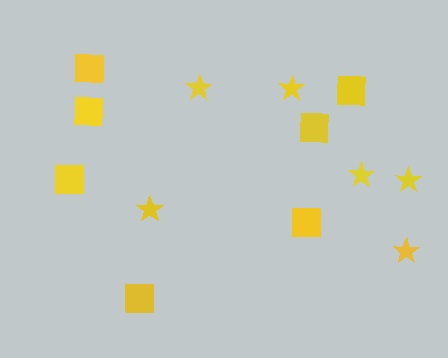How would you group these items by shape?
There are 2 groups: one group of squares (7) and one group of stars (6).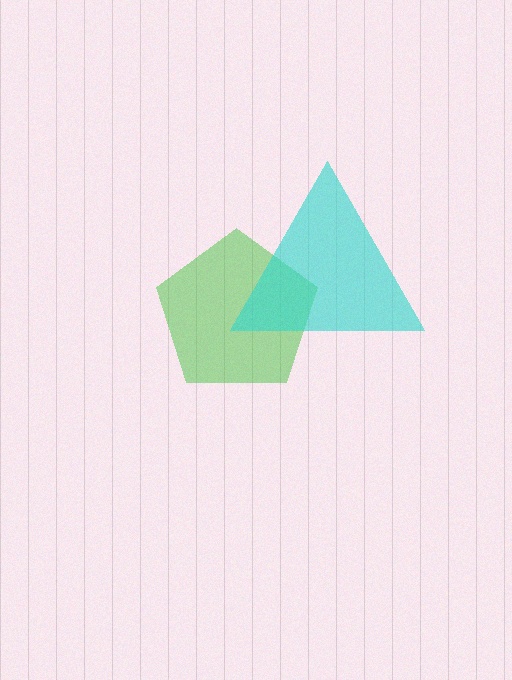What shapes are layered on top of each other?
The layered shapes are: a green pentagon, a cyan triangle.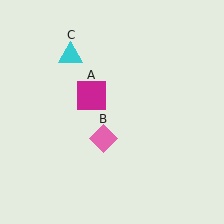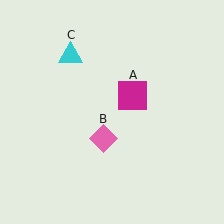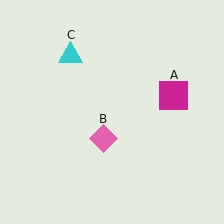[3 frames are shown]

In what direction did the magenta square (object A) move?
The magenta square (object A) moved right.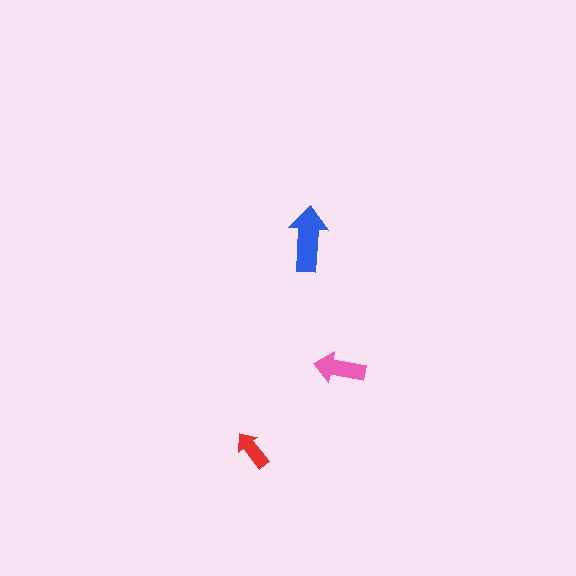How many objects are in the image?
There are 3 objects in the image.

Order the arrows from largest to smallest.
the blue one, the pink one, the red one.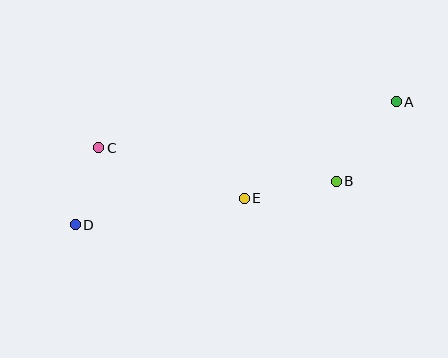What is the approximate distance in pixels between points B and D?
The distance between B and D is approximately 265 pixels.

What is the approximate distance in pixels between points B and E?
The distance between B and E is approximately 94 pixels.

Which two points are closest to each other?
Points C and D are closest to each other.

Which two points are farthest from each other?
Points A and D are farthest from each other.